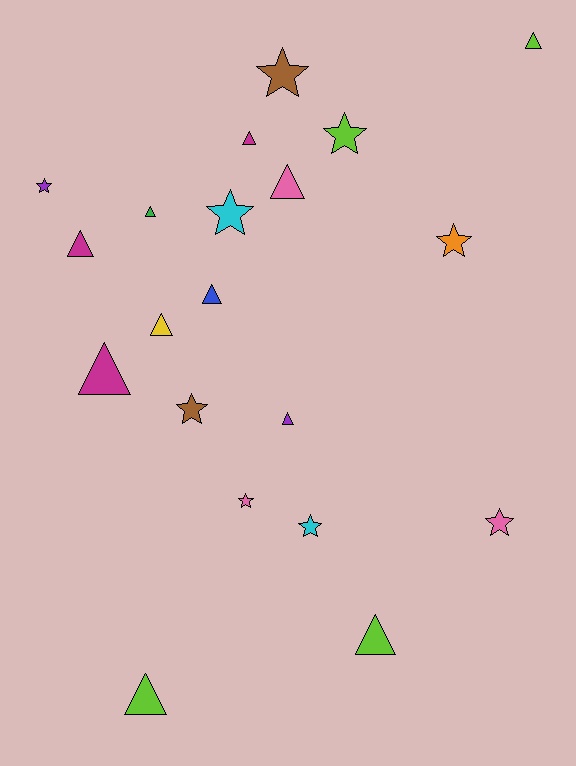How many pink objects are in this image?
There are 3 pink objects.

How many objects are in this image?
There are 20 objects.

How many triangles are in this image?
There are 11 triangles.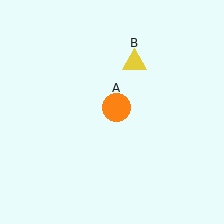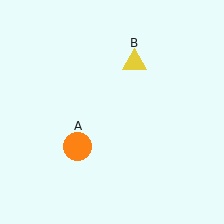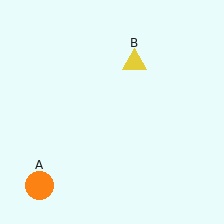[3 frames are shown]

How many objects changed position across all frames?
1 object changed position: orange circle (object A).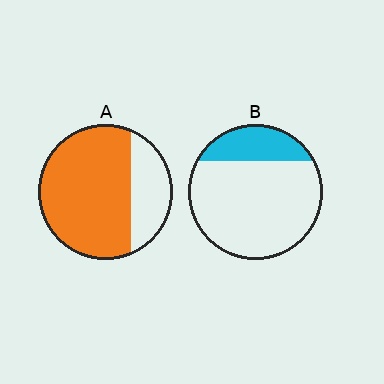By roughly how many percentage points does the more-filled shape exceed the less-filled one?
By roughly 50 percentage points (A over B).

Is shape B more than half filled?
No.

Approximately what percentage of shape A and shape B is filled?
A is approximately 75% and B is approximately 20%.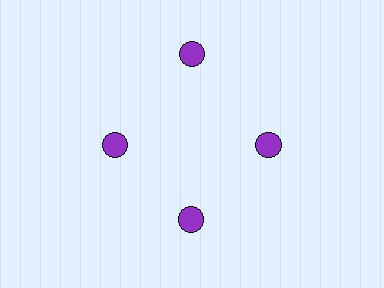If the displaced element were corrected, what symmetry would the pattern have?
It would have 4-fold rotational symmetry — the pattern would map onto itself every 90 degrees.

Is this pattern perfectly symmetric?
No. The 4 purple circles are arranged in a ring, but one element near the 12 o'clock position is pushed outward from the center, breaking the 4-fold rotational symmetry.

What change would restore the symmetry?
The symmetry would be restored by moving it inward, back onto the ring so that all 4 circles sit at equal angles and equal distance from the center.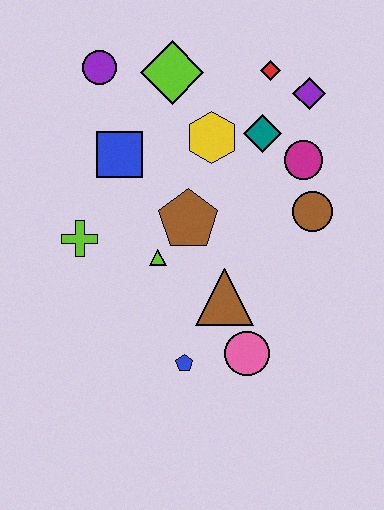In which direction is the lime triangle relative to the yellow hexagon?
The lime triangle is below the yellow hexagon.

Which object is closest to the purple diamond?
The red diamond is closest to the purple diamond.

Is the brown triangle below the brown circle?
Yes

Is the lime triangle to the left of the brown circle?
Yes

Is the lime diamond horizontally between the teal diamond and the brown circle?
No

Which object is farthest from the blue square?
The pink circle is farthest from the blue square.